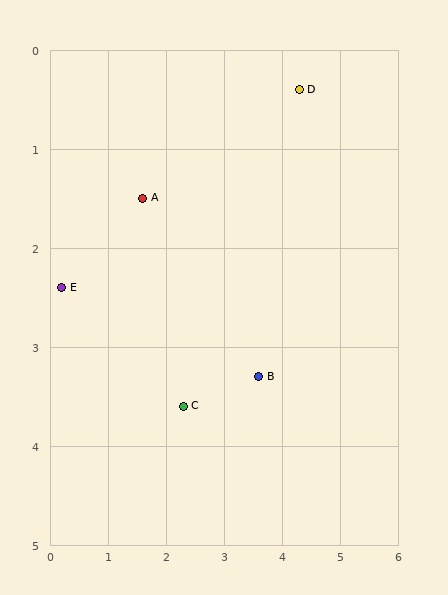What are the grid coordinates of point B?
Point B is at approximately (3.6, 3.3).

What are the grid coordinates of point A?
Point A is at approximately (1.6, 1.5).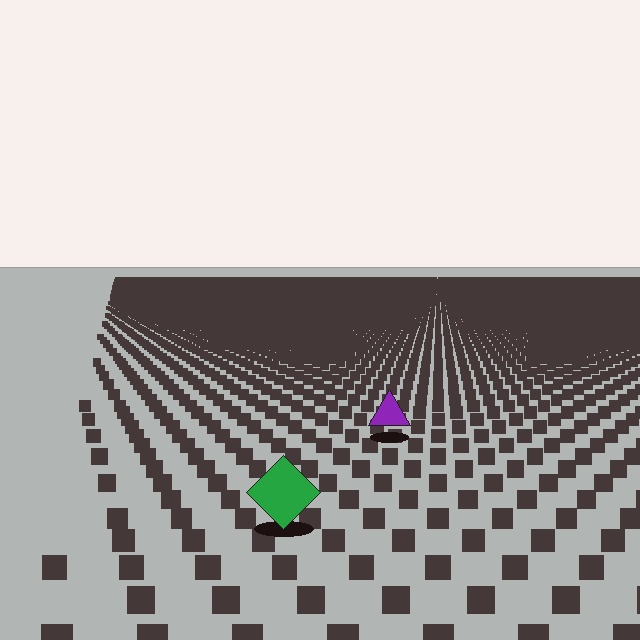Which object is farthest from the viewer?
The purple triangle is farthest from the viewer. It appears smaller and the ground texture around it is denser.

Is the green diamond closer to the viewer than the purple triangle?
Yes. The green diamond is closer — you can tell from the texture gradient: the ground texture is coarser near it.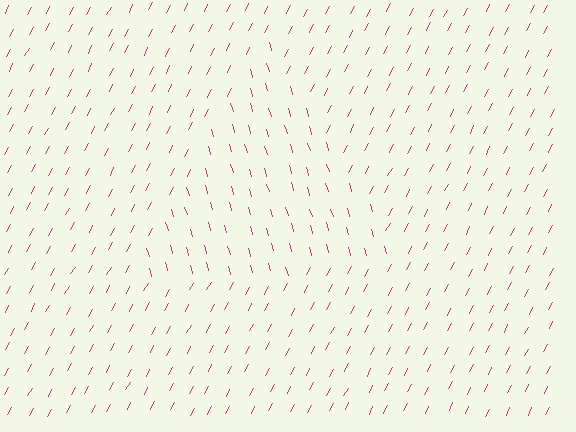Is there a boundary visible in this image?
Yes, there is a texture boundary formed by a change in line orientation.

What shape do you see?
I see a triangle.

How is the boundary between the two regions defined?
The boundary is defined purely by a change in line orientation (approximately 45 degrees difference). All lines are the same color and thickness.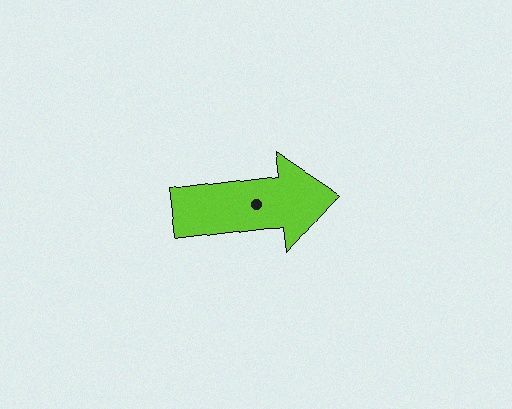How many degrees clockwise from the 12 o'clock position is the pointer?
Approximately 82 degrees.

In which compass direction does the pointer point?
East.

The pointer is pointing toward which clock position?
Roughly 3 o'clock.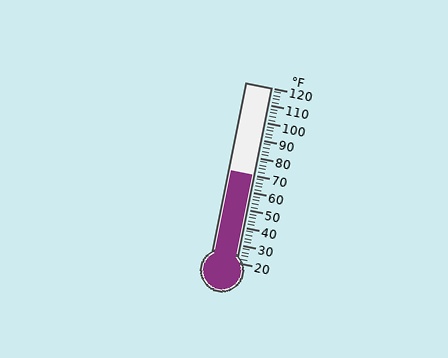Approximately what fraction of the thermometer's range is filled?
The thermometer is filled to approximately 50% of its range.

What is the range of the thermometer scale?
The thermometer scale ranges from 20°F to 120°F.